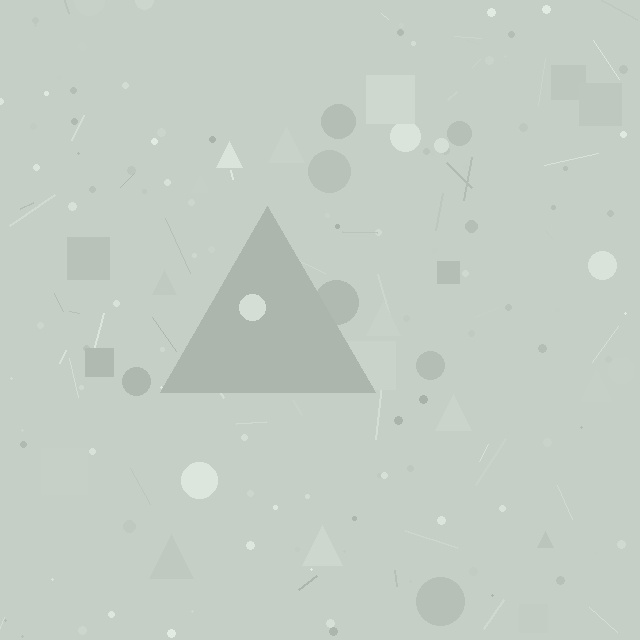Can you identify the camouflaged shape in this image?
The camouflaged shape is a triangle.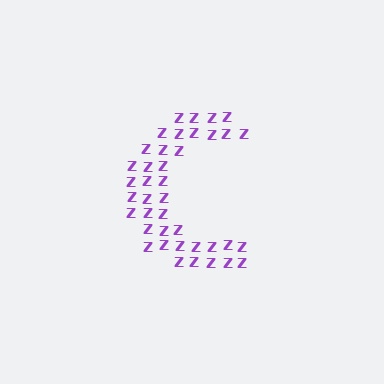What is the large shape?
The large shape is the letter C.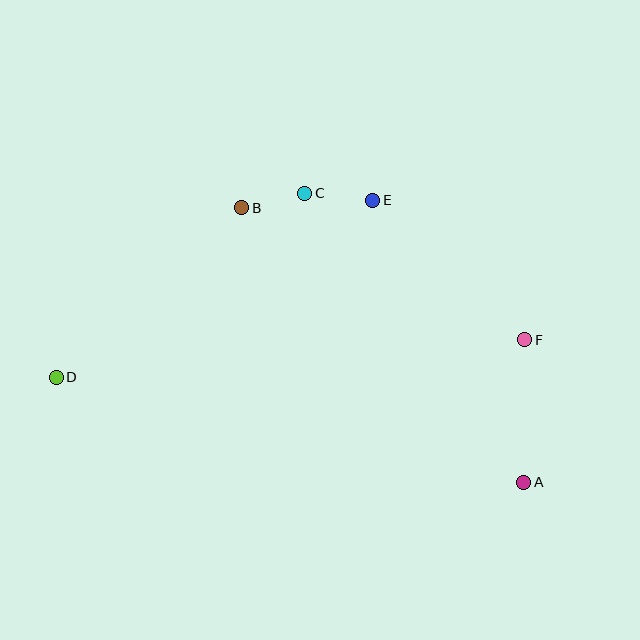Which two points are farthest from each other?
Points A and D are farthest from each other.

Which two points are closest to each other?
Points B and C are closest to each other.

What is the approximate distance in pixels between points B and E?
The distance between B and E is approximately 132 pixels.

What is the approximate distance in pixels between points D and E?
The distance between D and E is approximately 363 pixels.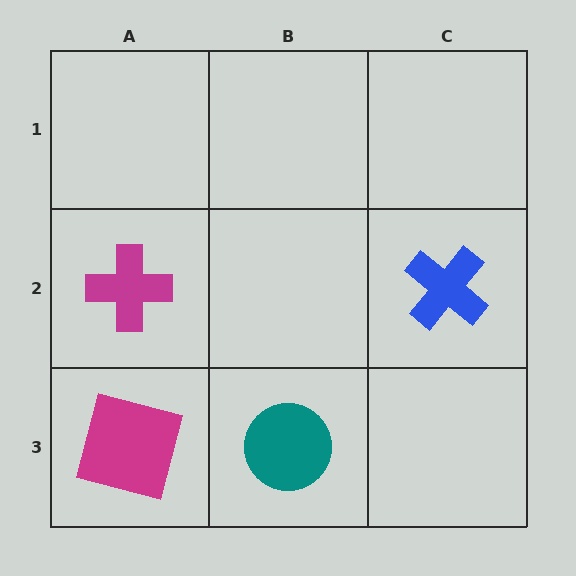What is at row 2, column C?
A blue cross.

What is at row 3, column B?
A teal circle.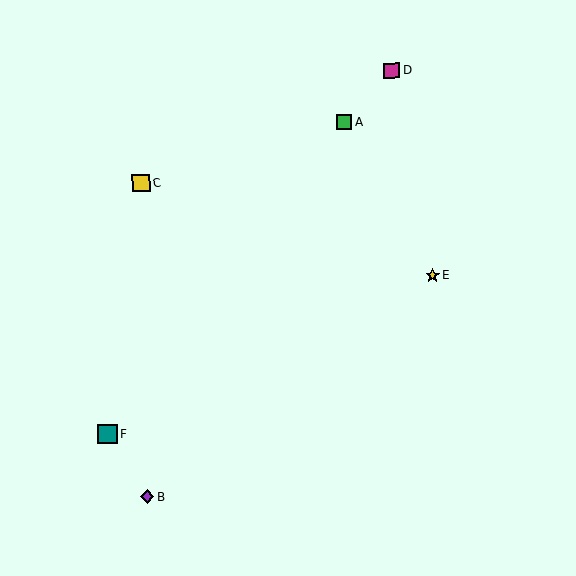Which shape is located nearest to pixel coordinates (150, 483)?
The purple diamond (labeled B) at (147, 496) is nearest to that location.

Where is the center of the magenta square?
The center of the magenta square is at (392, 70).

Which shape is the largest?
The teal square (labeled F) is the largest.